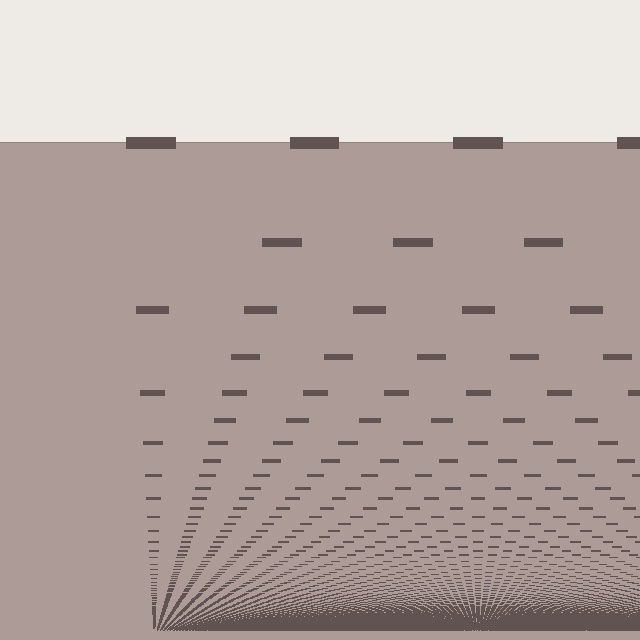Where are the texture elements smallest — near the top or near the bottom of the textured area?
Near the bottom.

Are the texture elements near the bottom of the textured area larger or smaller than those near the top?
Smaller. The gradient is inverted — elements near the bottom are smaller and denser.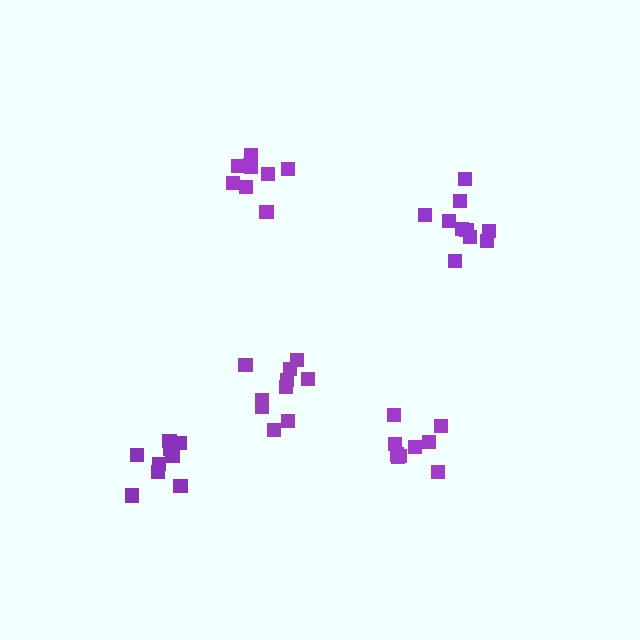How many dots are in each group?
Group 1: 9 dots, Group 2: 9 dots, Group 3: 9 dots, Group 4: 10 dots, Group 5: 10 dots (47 total).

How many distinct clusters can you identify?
There are 5 distinct clusters.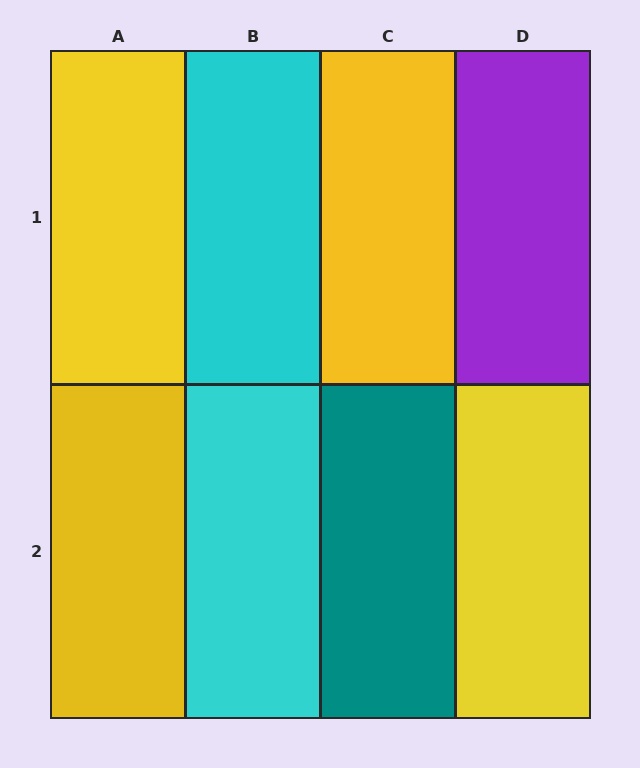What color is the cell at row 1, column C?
Yellow.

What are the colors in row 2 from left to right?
Yellow, cyan, teal, yellow.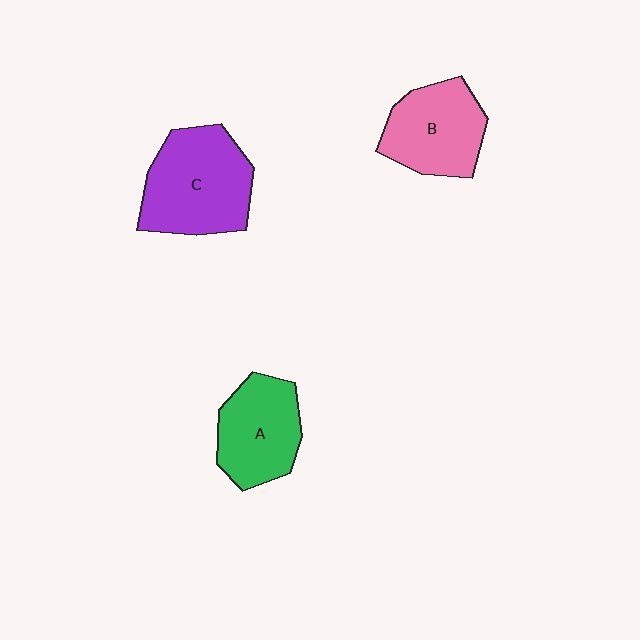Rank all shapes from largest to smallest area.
From largest to smallest: C (purple), B (pink), A (green).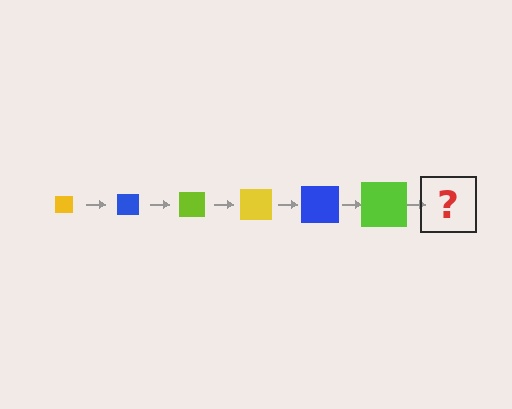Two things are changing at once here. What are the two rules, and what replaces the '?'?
The two rules are that the square grows larger each step and the color cycles through yellow, blue, and lime. The '?' should be a yellow square, larger than the previous one.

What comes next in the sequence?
The next element should be a yellow square, larger than the previous one.